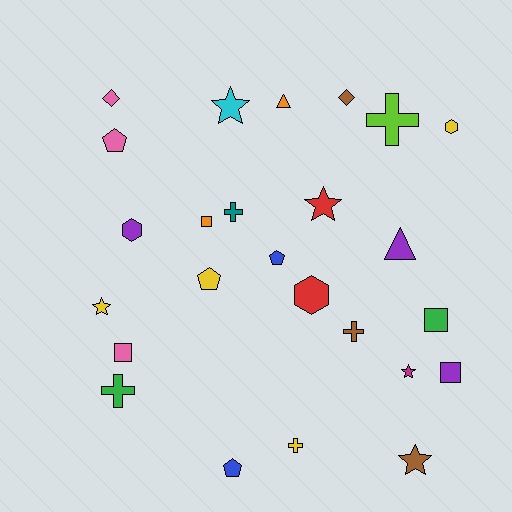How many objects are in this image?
There are 25 objects.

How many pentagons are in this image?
There are 4 pentagons.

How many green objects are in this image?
There are 2 green objects.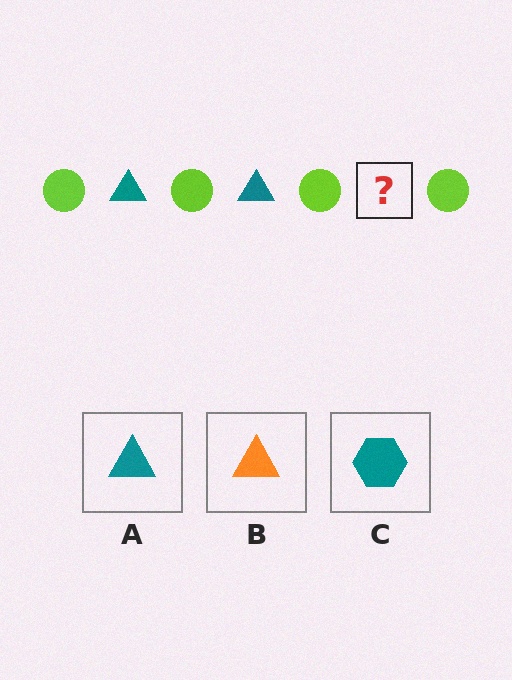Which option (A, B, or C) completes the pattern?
A.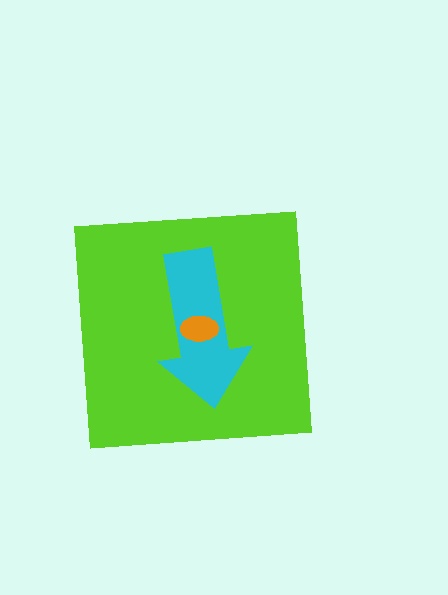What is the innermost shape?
The orange ellipse.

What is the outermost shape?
The lime square.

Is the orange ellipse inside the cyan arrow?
Yes.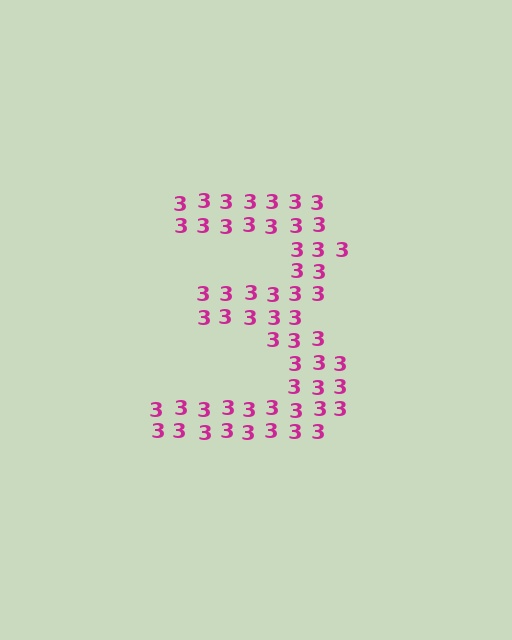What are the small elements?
The small elements are digit 3's.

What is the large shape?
The large shape is the digit 3.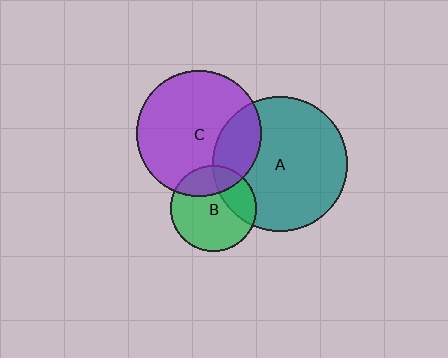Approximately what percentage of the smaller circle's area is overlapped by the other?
Approximately 25%.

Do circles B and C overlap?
Yes.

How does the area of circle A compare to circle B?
Approximately 2.5 times.